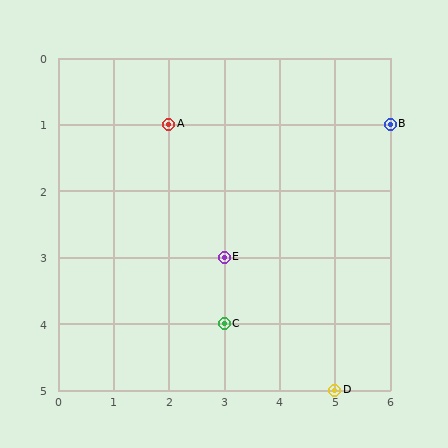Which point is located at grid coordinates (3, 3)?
Point E is at (3, 3).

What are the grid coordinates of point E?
Point E is at grid coordinates (3, 3).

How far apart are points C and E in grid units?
Points C and E are 1 row apart.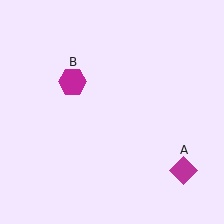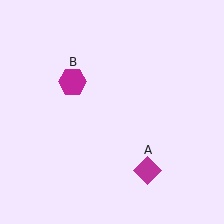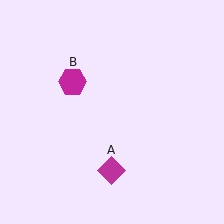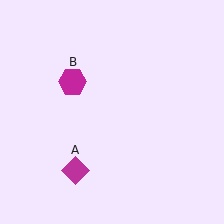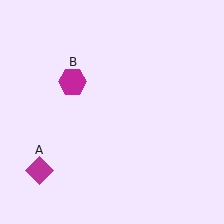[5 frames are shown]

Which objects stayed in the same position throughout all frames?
Magenta hexagon (object B) remained stationary.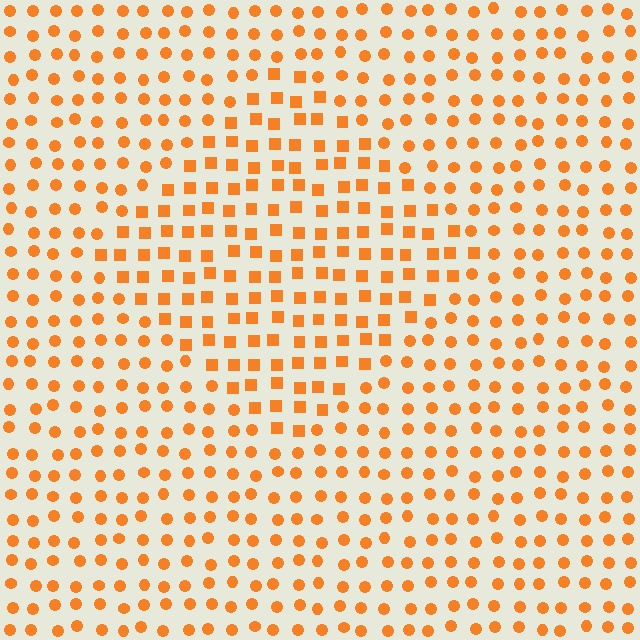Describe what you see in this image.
The image is filled with small orange elements arranged in a uniform grid. A diamond-shaped region contains squares, while the surrounding area contains circles. The boundary is defined purely by the change in element shape.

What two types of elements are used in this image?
The image uses squares inside the diamond region and circles outside it.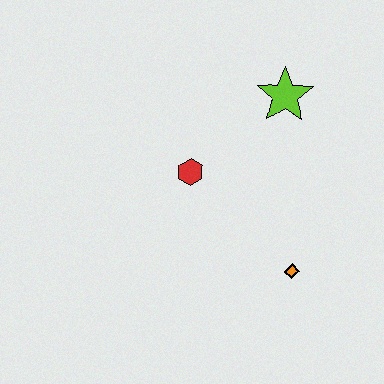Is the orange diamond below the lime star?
Yes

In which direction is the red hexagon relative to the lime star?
The red hexagon is to the left of the lime star.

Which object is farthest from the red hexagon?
The orange diamond is farthest from the red hexagon.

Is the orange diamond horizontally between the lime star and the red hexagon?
No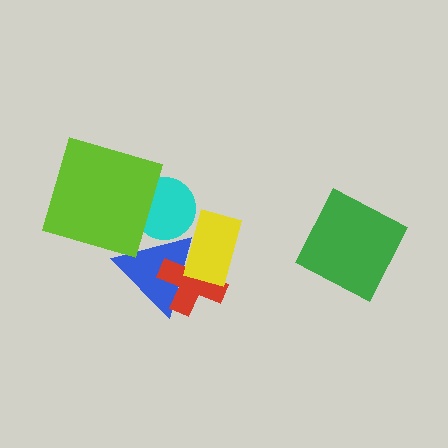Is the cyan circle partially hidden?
Yes, it is partially covered by another shape.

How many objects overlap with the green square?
0 objects overlap with the green square.